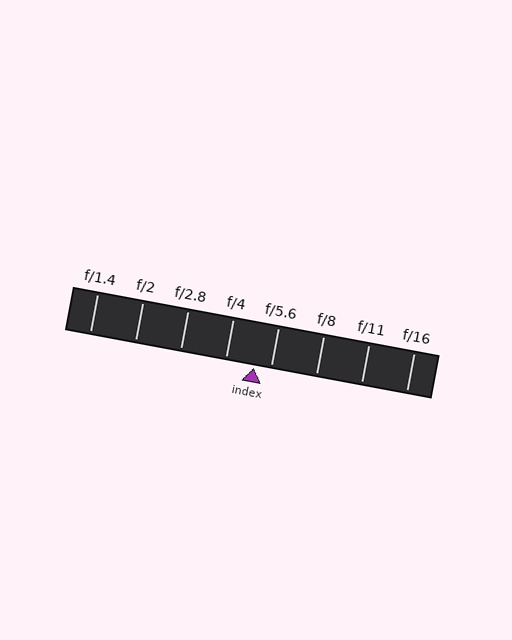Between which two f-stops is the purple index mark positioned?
The index mark is between f/4 and f/5.6.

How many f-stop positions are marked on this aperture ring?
There are 8 f-stop positions marked.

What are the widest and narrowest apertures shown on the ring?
The widest aperture shown is f/1.4 and the narrowest is f/16.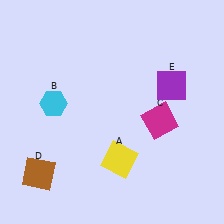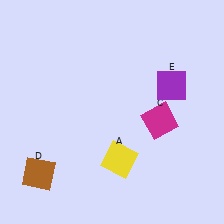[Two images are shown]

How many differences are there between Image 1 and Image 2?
There is 1 difference between the two images.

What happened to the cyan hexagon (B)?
The cyan hexagon (B) was removed in Image 2. It was in the top-left area of Image 1.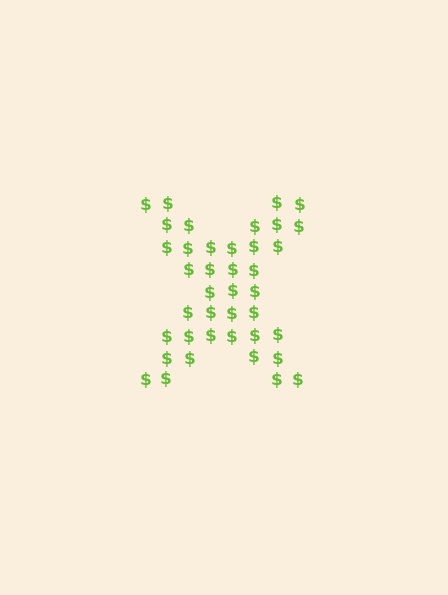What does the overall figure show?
The overall figure shows the letter X.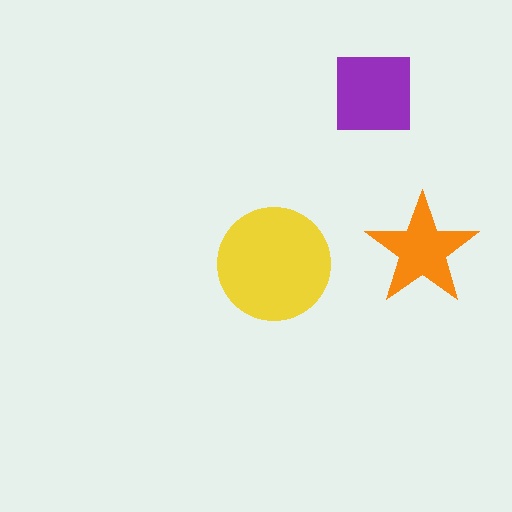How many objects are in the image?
There are 3 objects in the image.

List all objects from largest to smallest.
The yellow circle, the purple square, the orange star.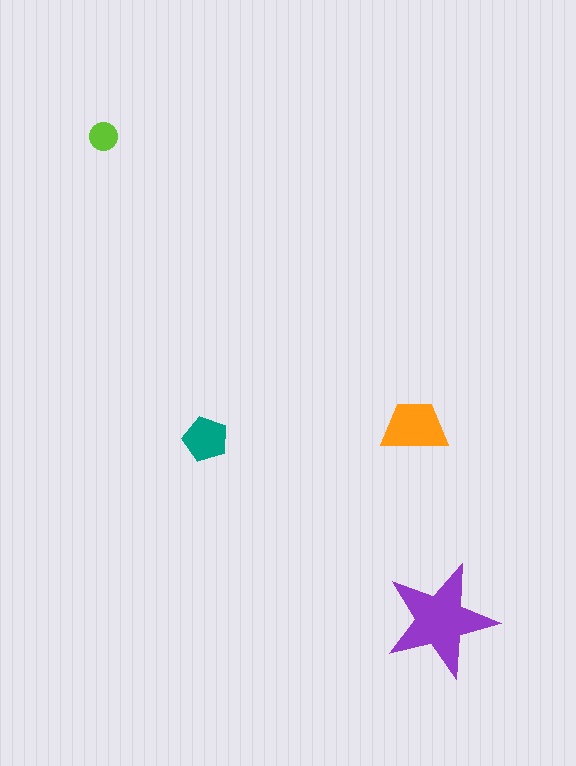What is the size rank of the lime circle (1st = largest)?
4th.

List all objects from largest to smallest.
The purple star, the orange trapezoid, the teal pentagon, the lime circle.